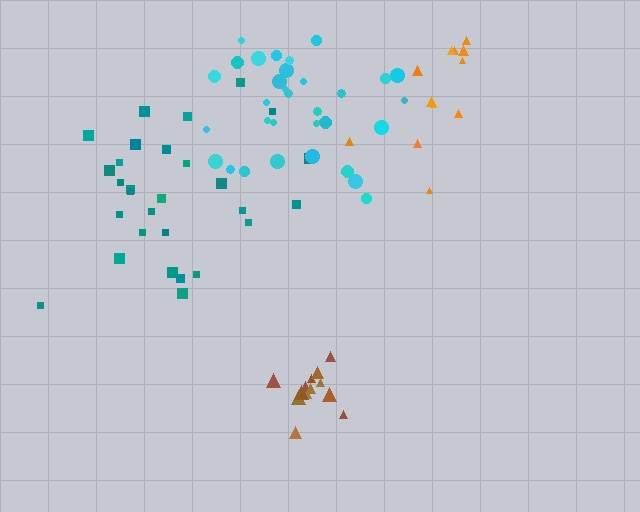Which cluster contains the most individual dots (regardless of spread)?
Cyan (32).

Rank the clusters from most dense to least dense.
brown, cyan, teal, orange.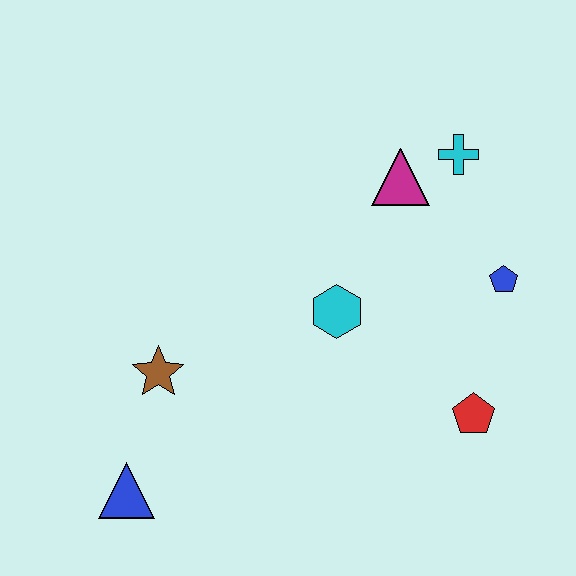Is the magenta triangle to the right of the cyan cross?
No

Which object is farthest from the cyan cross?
The blue triangle is farthest from the cyan cross.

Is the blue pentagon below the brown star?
No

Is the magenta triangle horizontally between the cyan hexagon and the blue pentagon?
Yes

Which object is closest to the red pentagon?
The blue pentagon is closest to the red pentagon.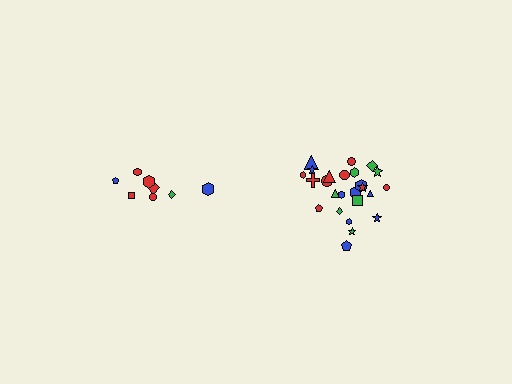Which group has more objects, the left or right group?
The right group.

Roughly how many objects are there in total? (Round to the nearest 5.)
Roughly 35 objects in total.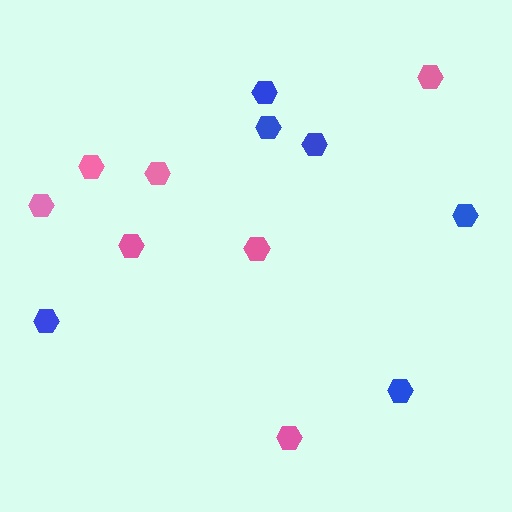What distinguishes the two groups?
There are 2 groups: one group of pink hexagons (7) and one group of blue hexagons (6).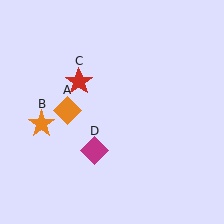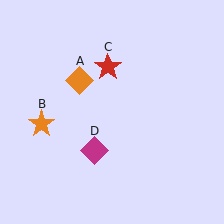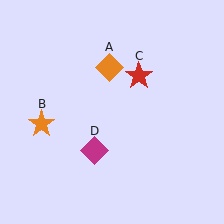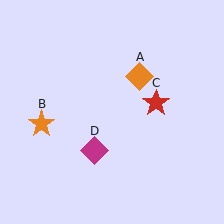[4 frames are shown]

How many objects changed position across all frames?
2 objects changed position: orange diamond (object A), red star (object C).